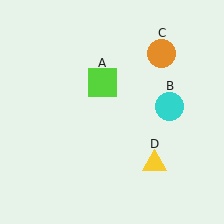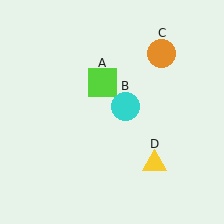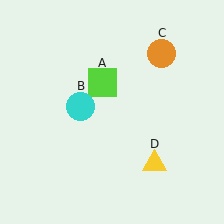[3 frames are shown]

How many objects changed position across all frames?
1 object changed position: cyan circle (object B).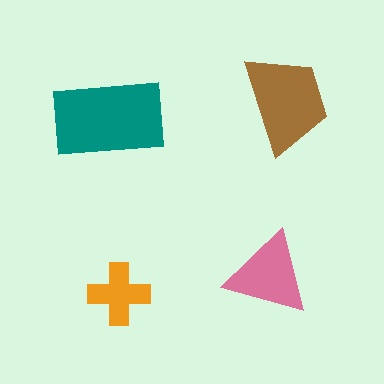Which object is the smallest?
The orange cross.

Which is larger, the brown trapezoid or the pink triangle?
The brown trapezoid.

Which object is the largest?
The teal rectangle.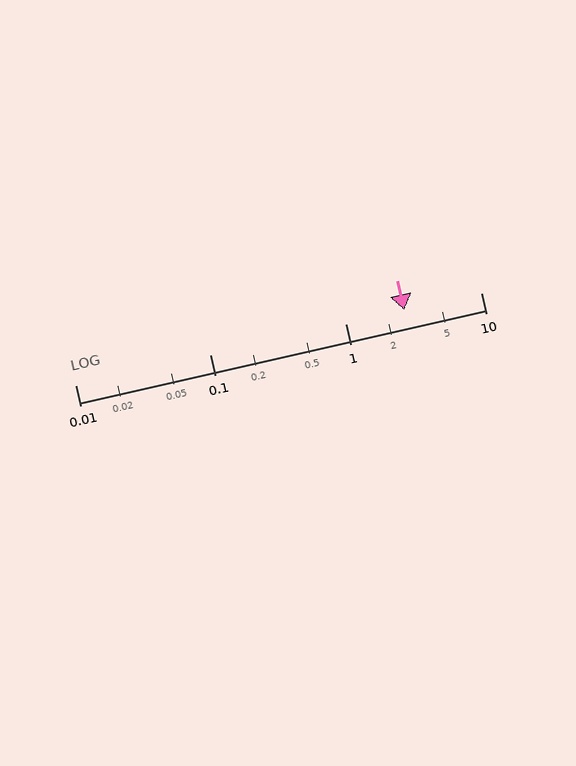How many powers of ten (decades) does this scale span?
The scale spans 3 decades, from 0.01 to 10.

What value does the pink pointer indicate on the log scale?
The pointer indicates approximately 2.7.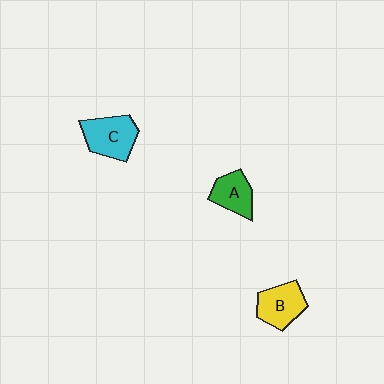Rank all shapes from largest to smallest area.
From largest to smallest: C (cyan), B (yellow), A (green).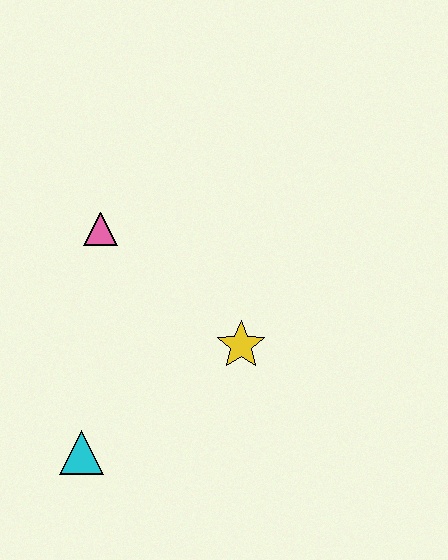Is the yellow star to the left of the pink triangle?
No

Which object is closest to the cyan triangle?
The yellow star is closest to the cyan triangle.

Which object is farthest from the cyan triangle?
The pink triangle is farthest from the cyan triangle.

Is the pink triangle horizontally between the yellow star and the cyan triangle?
Yes